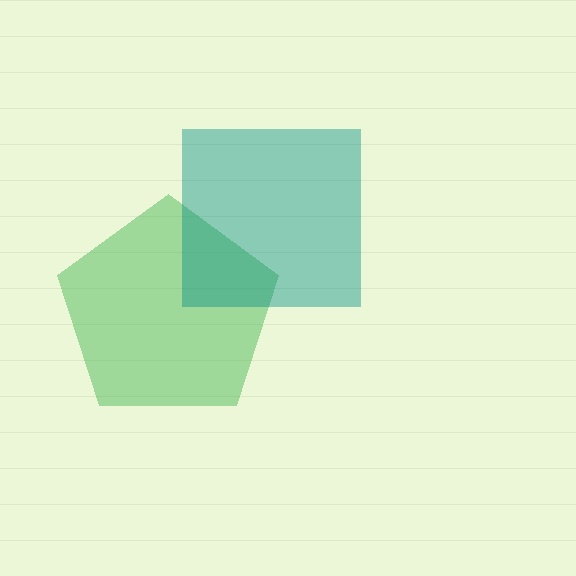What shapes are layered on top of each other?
The layered shapes are: a green pentagon, a teal square.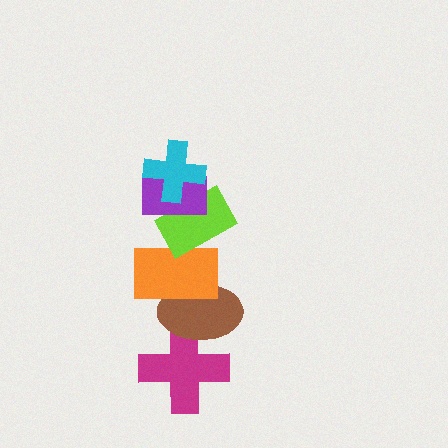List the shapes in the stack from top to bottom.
From top to bottom: the cyan cross, the purple rectangle, the lime rectangle, the orange rectangle, the brown ellipse, the magenta cross.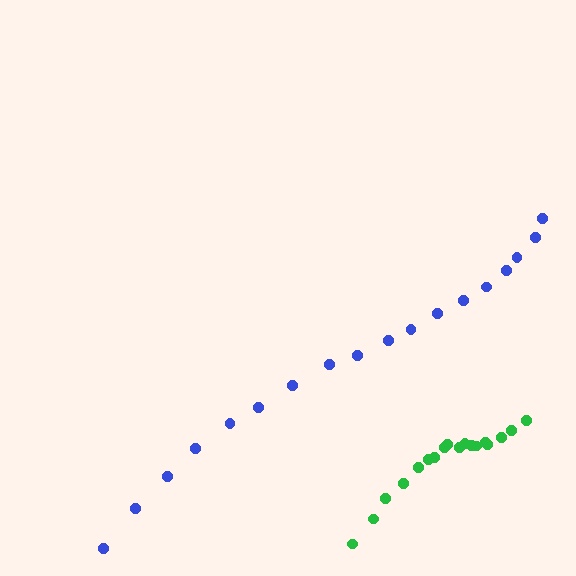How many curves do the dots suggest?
There are 2 distinct paths.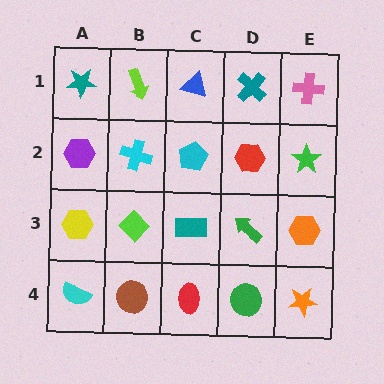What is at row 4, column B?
A brown circle.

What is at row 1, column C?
A blue triangle.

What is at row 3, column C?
A teal rectangle.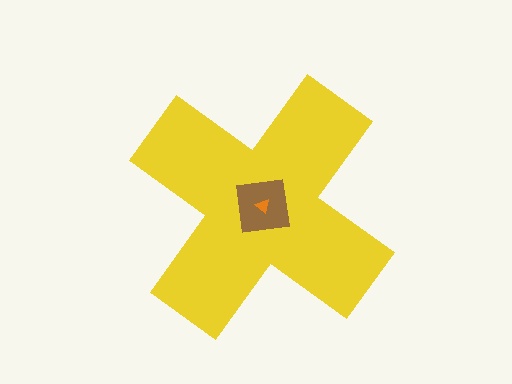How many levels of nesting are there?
3.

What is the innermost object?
The orange triangle.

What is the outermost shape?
The yellow cross.